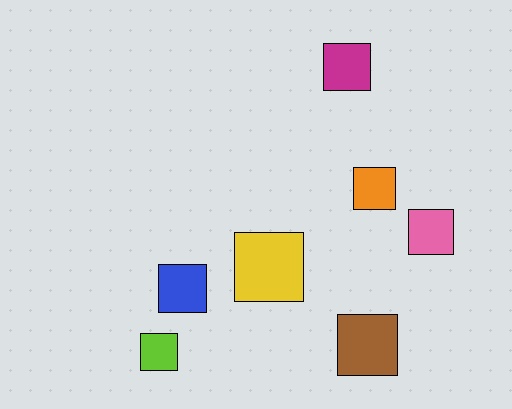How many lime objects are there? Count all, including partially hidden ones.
There is 1 lime object.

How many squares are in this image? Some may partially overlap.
There are 7 squares.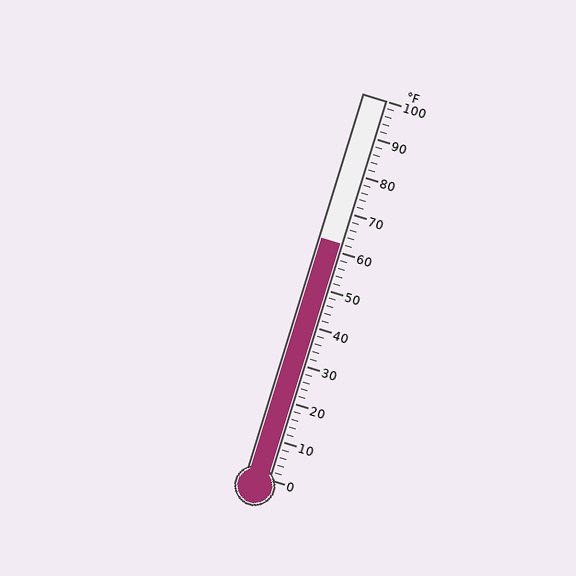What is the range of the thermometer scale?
The thermometer scale ranges from 0°F to 100°F.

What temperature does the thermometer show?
The thermometer shows approximately 62°F.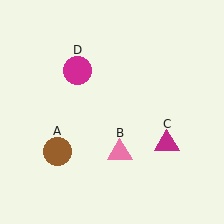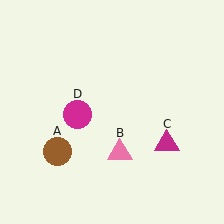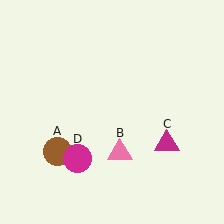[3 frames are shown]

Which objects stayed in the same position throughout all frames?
Brown circle (object A) and pink triangle (object B) and magenta triangle (object C) remained stationary.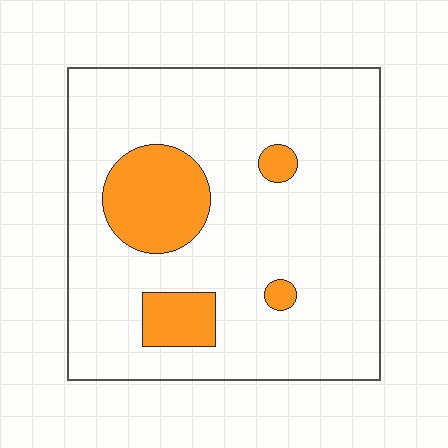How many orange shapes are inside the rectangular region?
4.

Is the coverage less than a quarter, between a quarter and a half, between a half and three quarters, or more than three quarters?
Less than a quarter.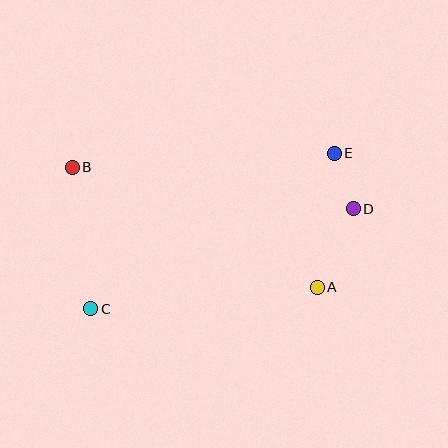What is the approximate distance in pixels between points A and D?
The distance between A and D is approximately 87 pixels.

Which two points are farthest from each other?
Points C and E are farthest from each other.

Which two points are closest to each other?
Points D and E are closest to each other.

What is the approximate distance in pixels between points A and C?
The distance between A and C is approximately 227 pixels.